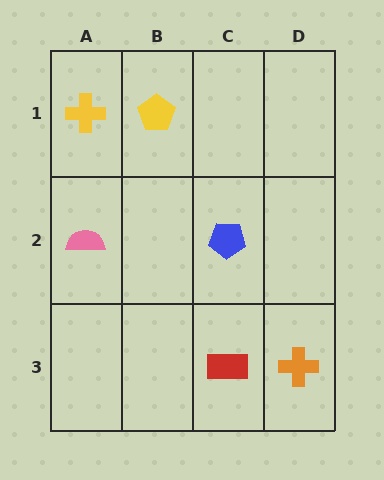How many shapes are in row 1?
2 shapes.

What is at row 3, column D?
An orange cross.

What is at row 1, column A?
A yellow cross.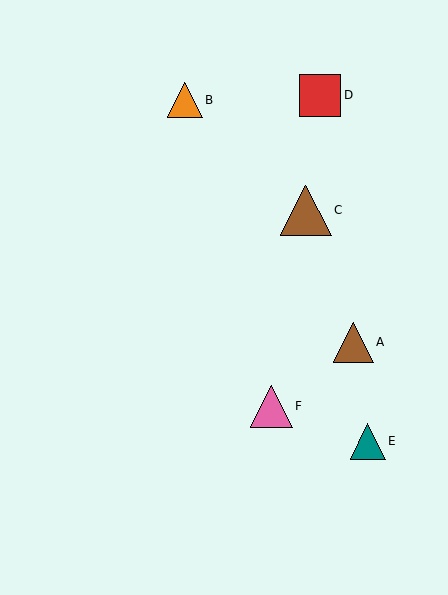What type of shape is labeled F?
Shape F is a pink triangle.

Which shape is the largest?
The brown triangle (labeled C) is the largest.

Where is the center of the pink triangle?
The center of the pink triangle is at (271, 406).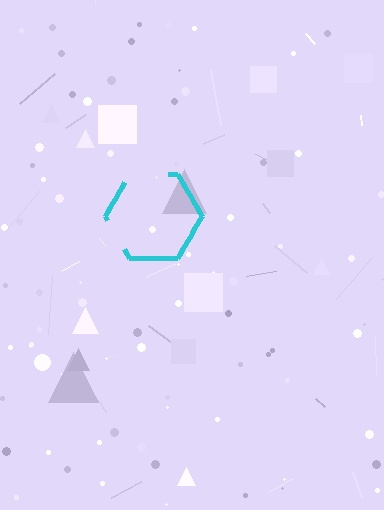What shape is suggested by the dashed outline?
The dashed outline suggests a hexagon.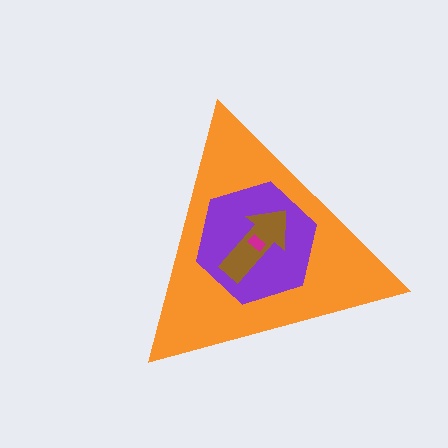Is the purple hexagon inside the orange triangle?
Yes.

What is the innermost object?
The magenta rectangle.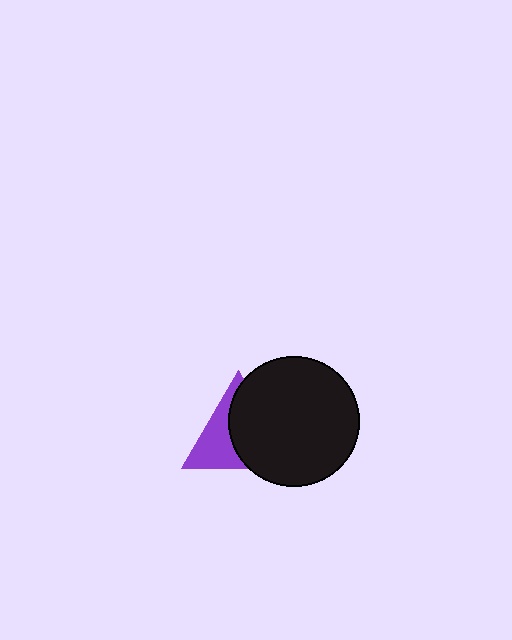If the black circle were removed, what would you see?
You would see the complete purple triangle.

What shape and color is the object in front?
The object in front is a black circle.